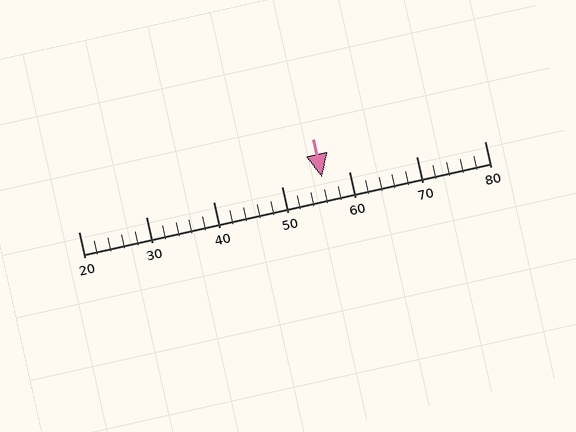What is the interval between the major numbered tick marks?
The major tick marks are spaced 10 units apart.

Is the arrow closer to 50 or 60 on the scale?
The arrow is closer to 60.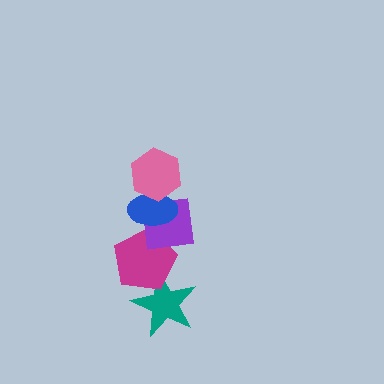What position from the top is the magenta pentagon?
The magenta pentagon is 4th from the top.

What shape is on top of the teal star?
The magenta pentagon is on top of the teal star.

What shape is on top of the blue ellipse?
The pink hexagon is on top of the blue ellipse.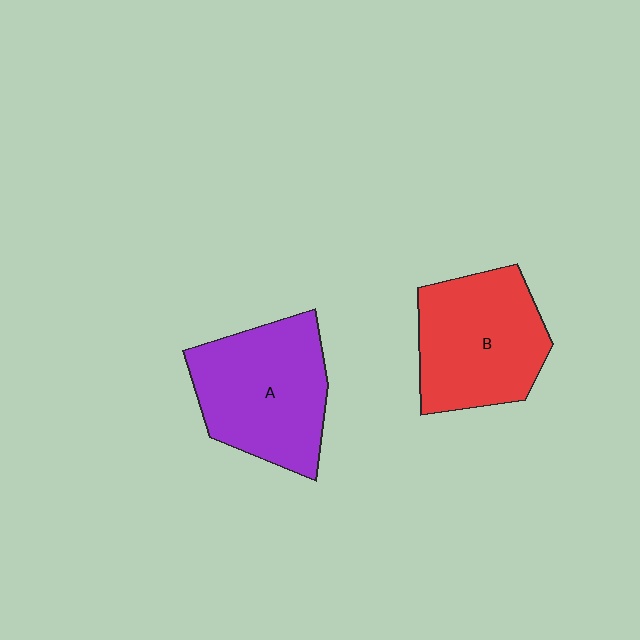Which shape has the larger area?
Shape A (purple).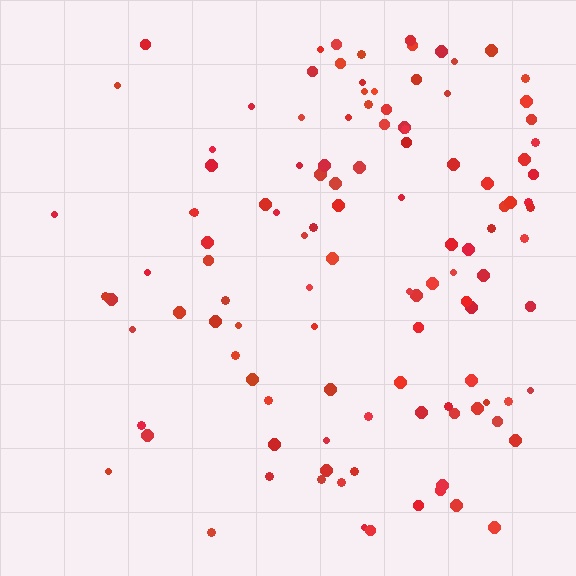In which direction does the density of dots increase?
From left to right, with the right side densest.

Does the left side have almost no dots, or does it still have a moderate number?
Still a moderate number, just noticeably fewer than the right.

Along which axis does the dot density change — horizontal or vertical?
Horizontal.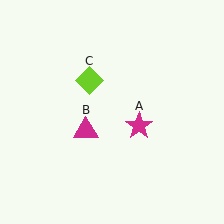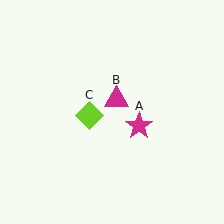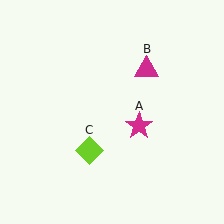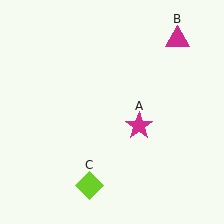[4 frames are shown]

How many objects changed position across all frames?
2 objects changed position: magenta triangle (object B), lime diamond (object C).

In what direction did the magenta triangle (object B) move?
The magenta triangle (object B) moved up and to the right.